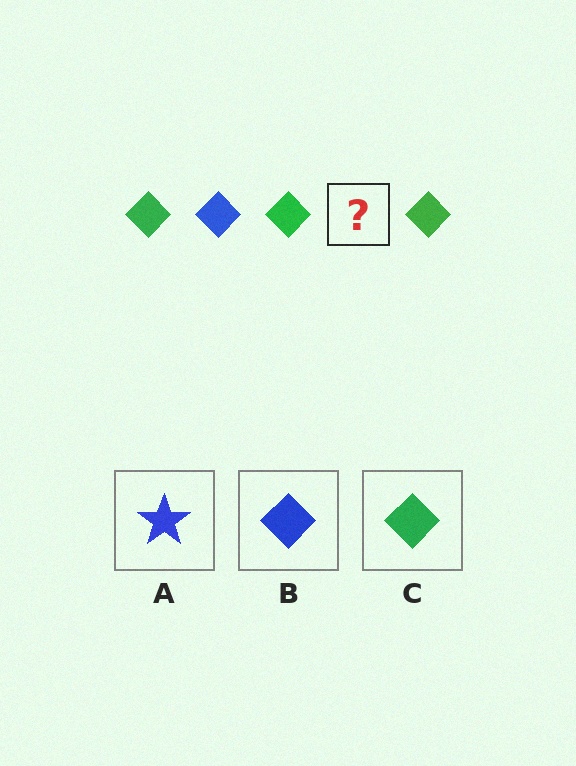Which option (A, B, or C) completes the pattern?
B.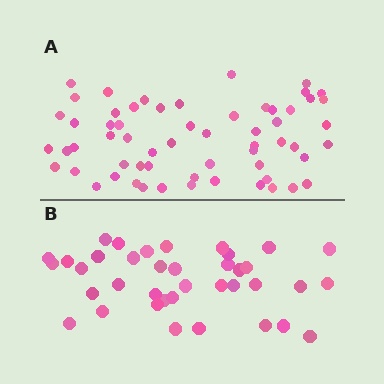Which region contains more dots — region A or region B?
Region A (the top region) has more dots.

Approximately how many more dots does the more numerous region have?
Region A has approximately 20 more dots than region B.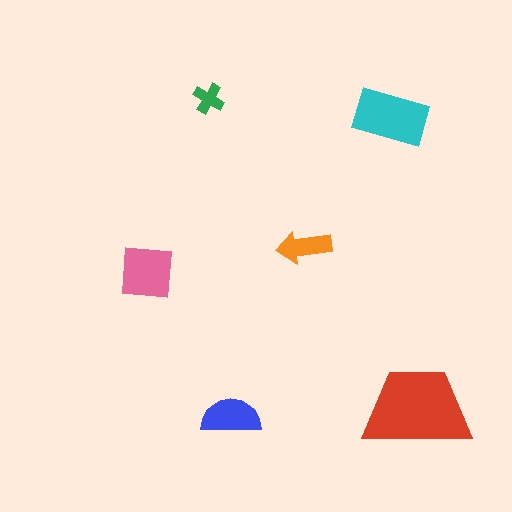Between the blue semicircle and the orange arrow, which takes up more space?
The blue semicircle.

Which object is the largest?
The red trapezoid.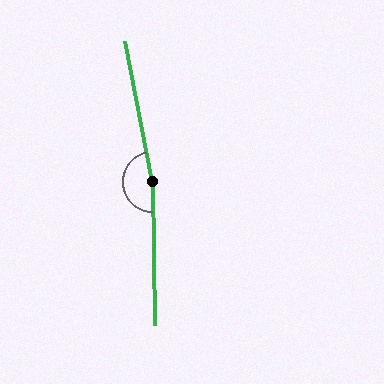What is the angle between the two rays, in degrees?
Approximately 170 degrees.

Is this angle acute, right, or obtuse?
It is obtuse.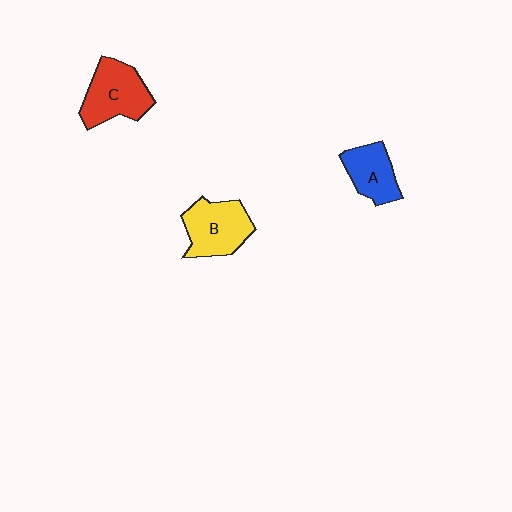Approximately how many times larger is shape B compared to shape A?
Approximately 1.3 times.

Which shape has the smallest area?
Shape A (blue).